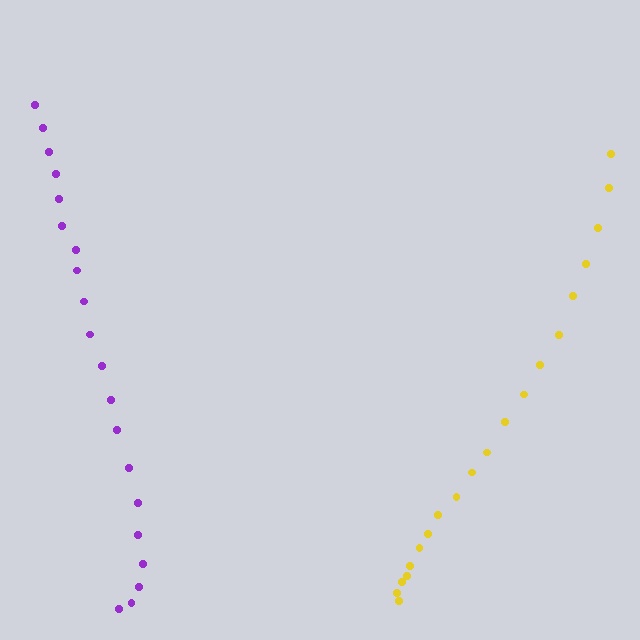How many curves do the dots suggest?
There are 2 distinct paths.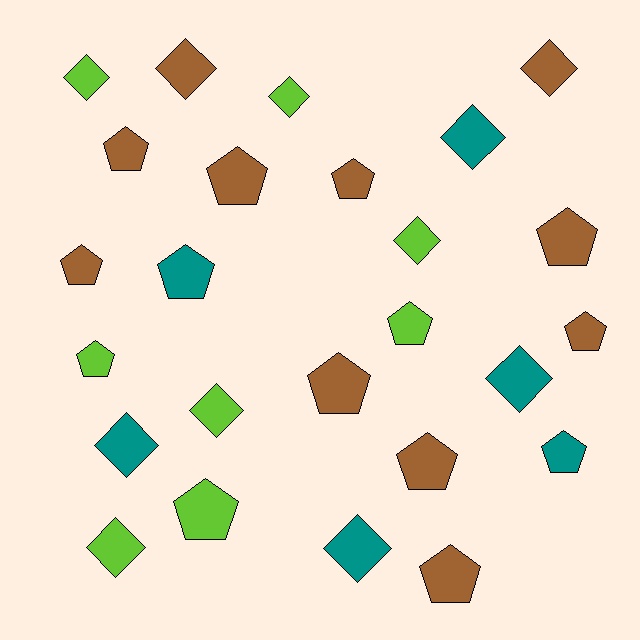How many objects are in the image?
There are 25 objects.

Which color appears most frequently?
Brown, with 11 objects.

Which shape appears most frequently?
Pentagon, with 14 objects.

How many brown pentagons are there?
There are 9 brown pentagons.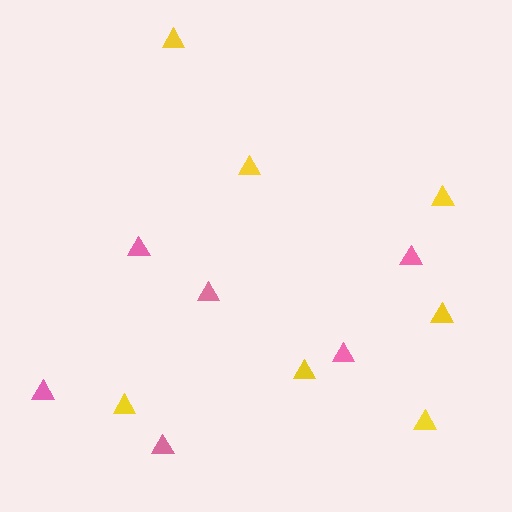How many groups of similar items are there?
There are 2 groups: one group of yellow triangles (7) and one group of pink triangles (6).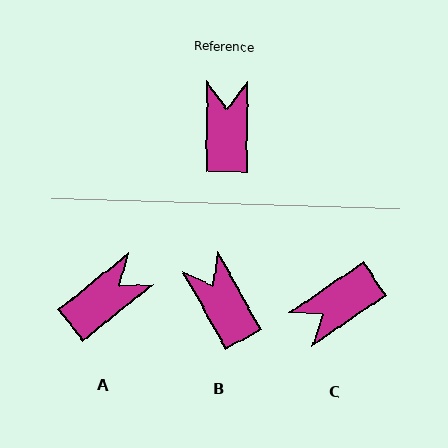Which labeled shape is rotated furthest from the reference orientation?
C, about 124 degrees away.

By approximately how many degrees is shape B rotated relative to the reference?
Approximately 29 degrees counter-clockwise.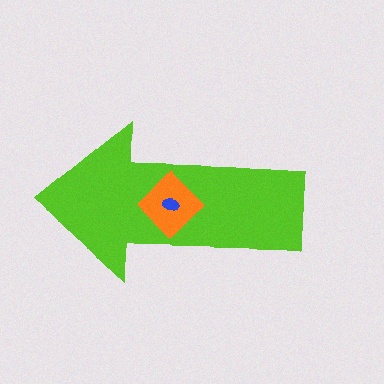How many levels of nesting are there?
3.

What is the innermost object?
The blue ellipse.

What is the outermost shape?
The lime arrow.